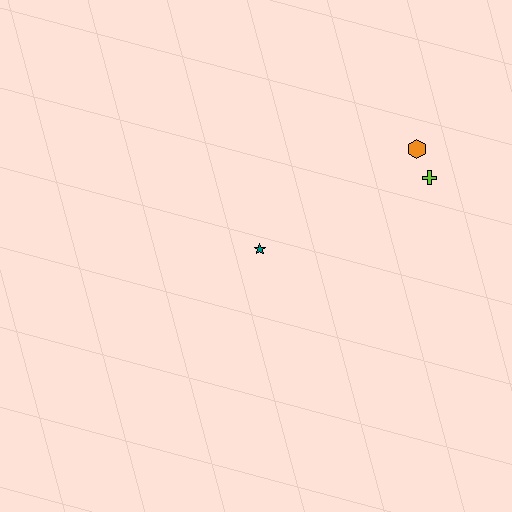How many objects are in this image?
There are 3 objects.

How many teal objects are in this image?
There is 1 teal object.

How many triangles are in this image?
There are no triangles.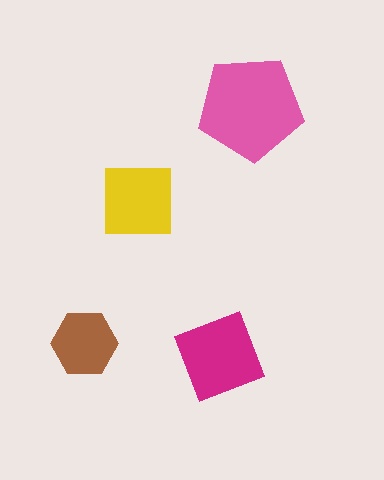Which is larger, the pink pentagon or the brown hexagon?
The pink pentagon.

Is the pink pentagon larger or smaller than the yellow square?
Larger.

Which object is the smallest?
The brown hexagon.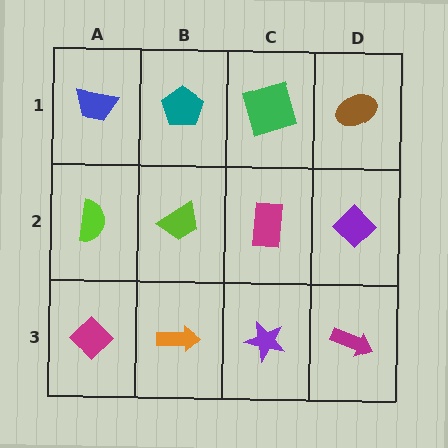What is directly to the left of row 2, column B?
A lime semicircle.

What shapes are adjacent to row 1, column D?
A purple diamond (row 2, column D), a green square (row 1, column C).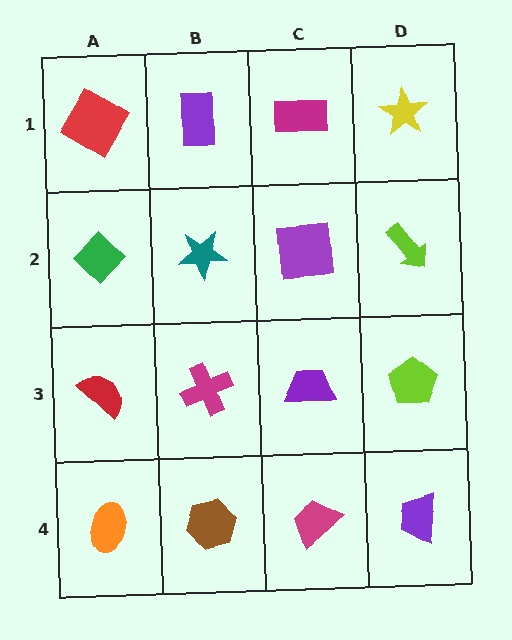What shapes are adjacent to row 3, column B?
A teal star (row 2, column B), a brown hexagon (row 4, column B), a red semicircle (row 3, column A), a purple trapezoid (row 3, column C).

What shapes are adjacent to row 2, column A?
A red diamond (row 1, column A), a red semicircle (row 3, column A), a teal star (row 2, column B).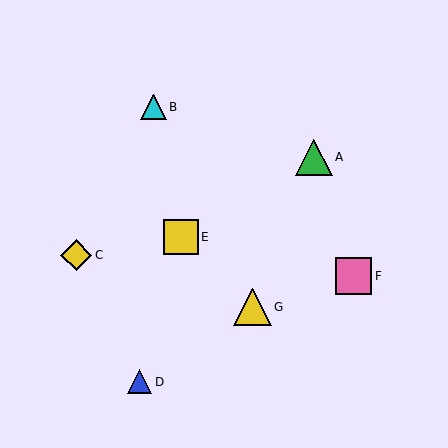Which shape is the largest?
The yellow triangle (labeled G) is the largest.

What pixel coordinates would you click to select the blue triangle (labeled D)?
Click at (140, 382) to select the blue triangle D.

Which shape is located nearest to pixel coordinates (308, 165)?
The green triangle (labeled A) at (314, 157) is nearest to that location.